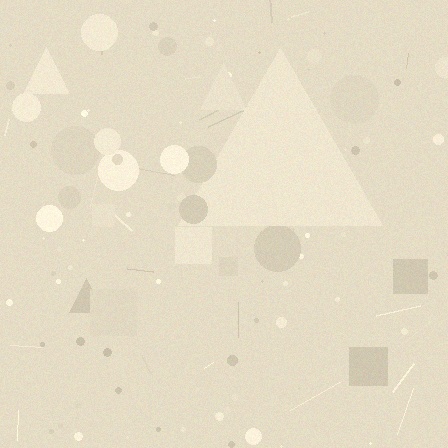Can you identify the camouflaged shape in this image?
The camouflaged shape is a triangle.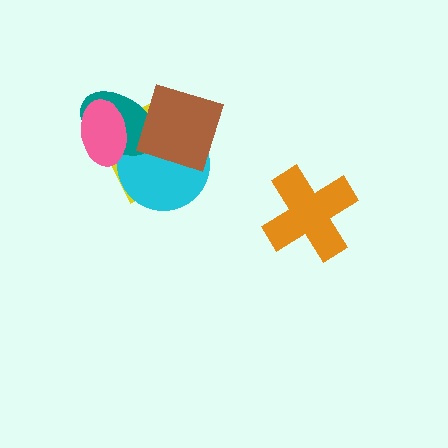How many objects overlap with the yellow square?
4 objects overlap with the yellow square.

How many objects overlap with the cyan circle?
4 objects overlap with the cyan circle.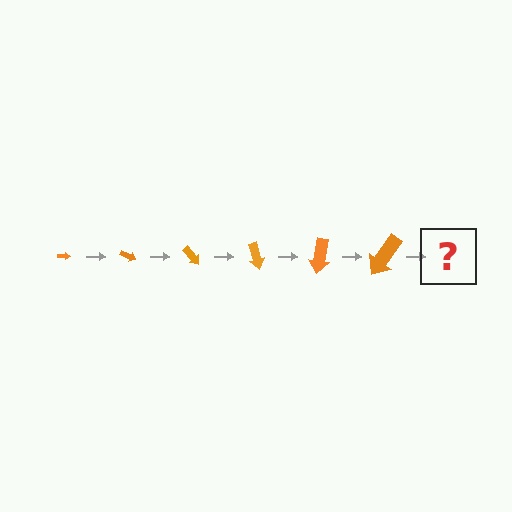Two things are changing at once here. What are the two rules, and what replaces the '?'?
The two rules are that the arrow grows larger each step and it rotates 25 degrees each step. The '?' should be an arrow, larger than the previous one and rotated 150 degrees from the start.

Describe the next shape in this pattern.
It should be an arrow, larger than the previous one and rotated 150 degrees from the start.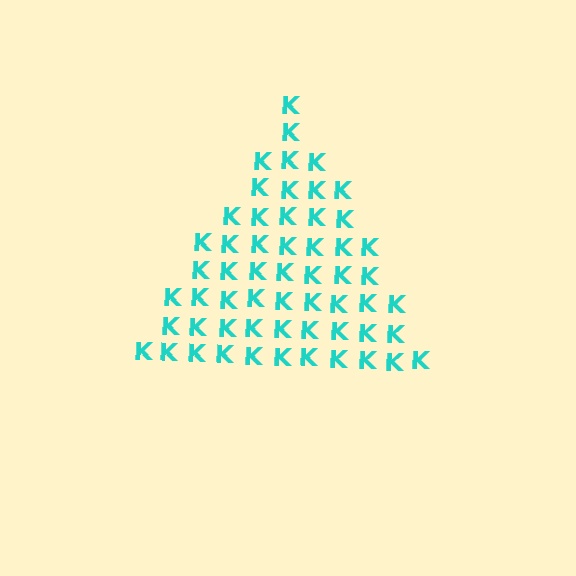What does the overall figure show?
The overall figure shows a triangle.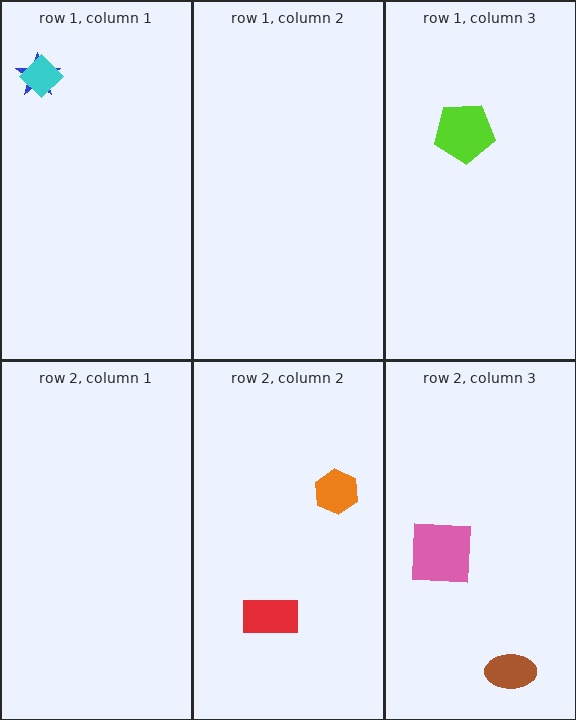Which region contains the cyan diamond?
The row 1, column 1 region.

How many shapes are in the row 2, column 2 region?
2.